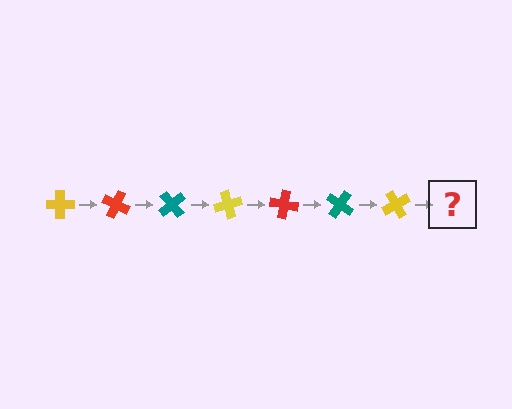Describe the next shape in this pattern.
It should be a red cross, rotated 175 degrees from the start.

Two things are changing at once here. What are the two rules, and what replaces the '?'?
The two rules are that it rotates 25 degrees each step and the color cycles through yellow, red, and teal. The '?' should be a red cross, rotated 175 degrees from the start.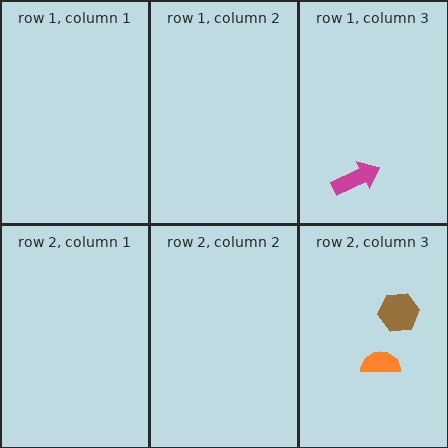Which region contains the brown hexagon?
The row 2, column 3 region.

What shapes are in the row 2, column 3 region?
The orange semicircle, the brown hexagon.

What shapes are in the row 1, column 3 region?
The magenta arrow.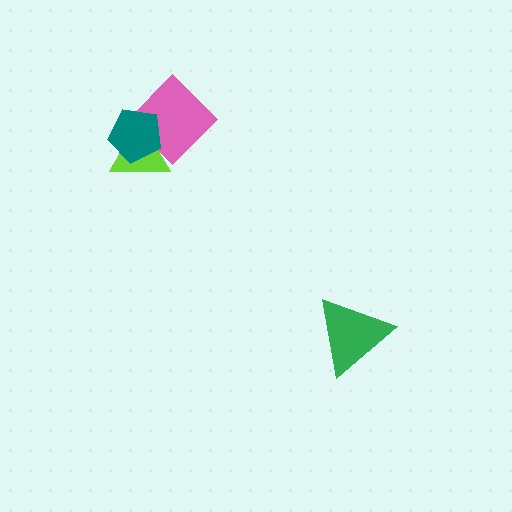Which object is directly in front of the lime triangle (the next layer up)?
The pink diamond is directly in front of the lime triangle.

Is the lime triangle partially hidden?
Yes, it is partially covered by another shape.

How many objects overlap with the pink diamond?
2 objects overlap with the pink diamond.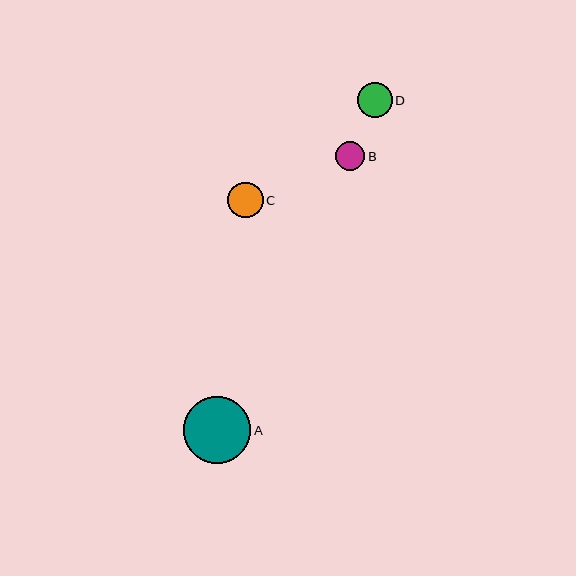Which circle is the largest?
Circle A is the largest with a size of approximately 68 pixels.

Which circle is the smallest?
Circle B is the smallest with a size of approximately 29 pixels.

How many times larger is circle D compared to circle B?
Circle D is approximately 1.2 times the size of circle B.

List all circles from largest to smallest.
From largest to smallest: A, C, D, B.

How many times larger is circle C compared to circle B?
Circle C is approximately 1.2 times the size of circle B.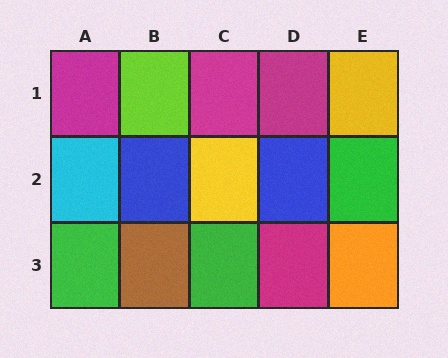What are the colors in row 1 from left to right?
Magenta, lime, magenta, magenta, yellow.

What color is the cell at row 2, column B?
Blue.